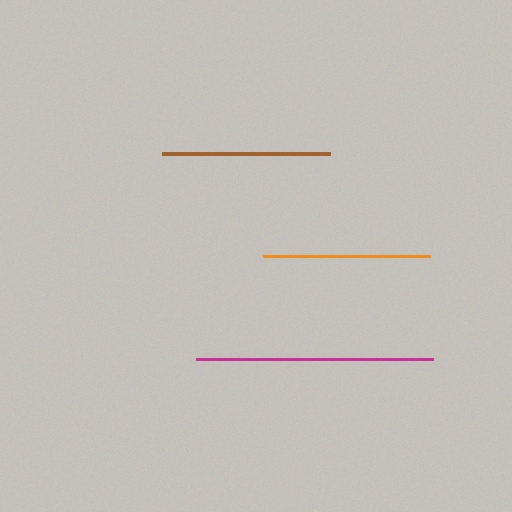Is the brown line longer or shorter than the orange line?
The brown line is longer than the orange line.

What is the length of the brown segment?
The brown segment is approximately 167 pixels long.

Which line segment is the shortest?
The orange line is the shortest at approximately 167 pixels.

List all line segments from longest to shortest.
From longest to shortest: magenta, brown, orange.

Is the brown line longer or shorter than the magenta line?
The magenta line is longer than the brown line.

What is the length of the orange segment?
The orange segment is approximately 167 pixels long.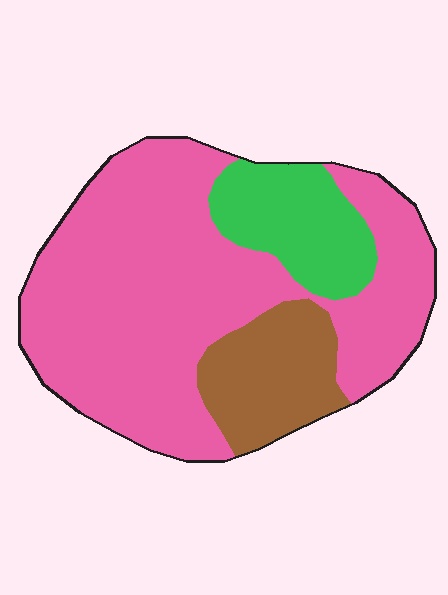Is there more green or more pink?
Pink.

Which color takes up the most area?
Pink, at roughly 70%.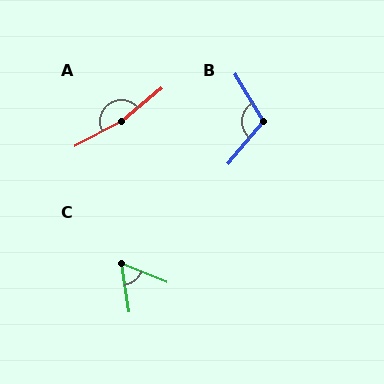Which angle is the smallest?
C, at approximately 60 degrees.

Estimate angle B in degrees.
Approximately 109 degrees.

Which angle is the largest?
A, at approximately 168 degrees.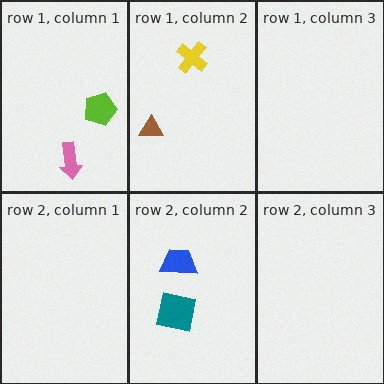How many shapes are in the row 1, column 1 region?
2.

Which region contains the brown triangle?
The row 1, column 2 region.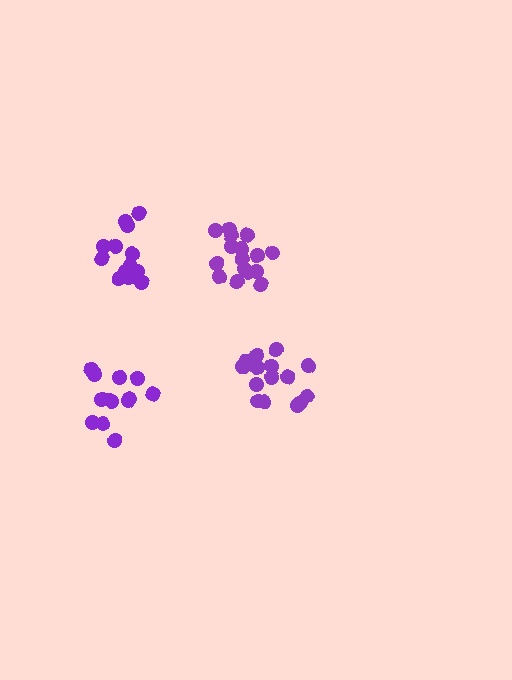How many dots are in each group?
Group 1: 13 dots, Group 2: 14 dots, Group 3: 17 dots, Group 4: 16 dots (60 total).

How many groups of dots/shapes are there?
There are 4 groups.